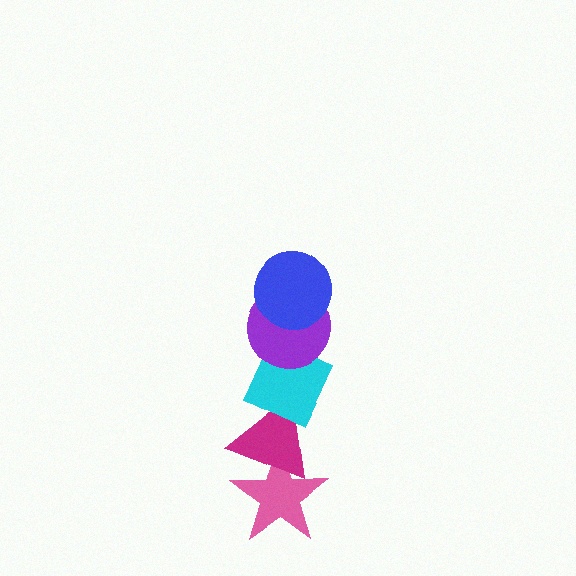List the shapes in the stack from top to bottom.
From top to bottom: the blue circle, the purple circle, the cyan diamond, the magenta triangle, the pink star.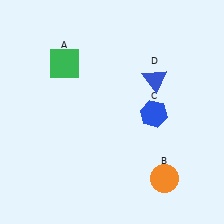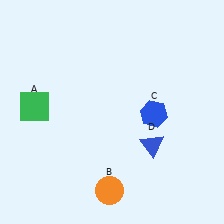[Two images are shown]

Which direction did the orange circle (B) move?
The orange circle (B) moved left.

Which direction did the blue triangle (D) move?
The blue triangle (D) moved down.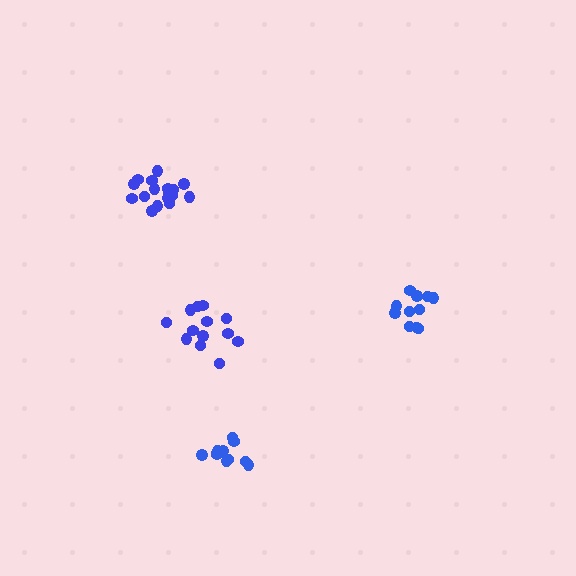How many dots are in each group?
Group 1: 13 dots, Group 2: 11 dots, Group 3: 11 dots, Group 4: 17 dots (52 total).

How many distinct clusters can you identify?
There are 4 distinct clusters.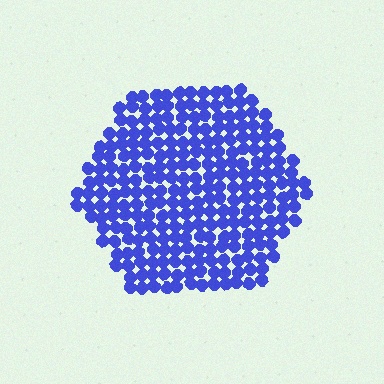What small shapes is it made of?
It is made of small circles.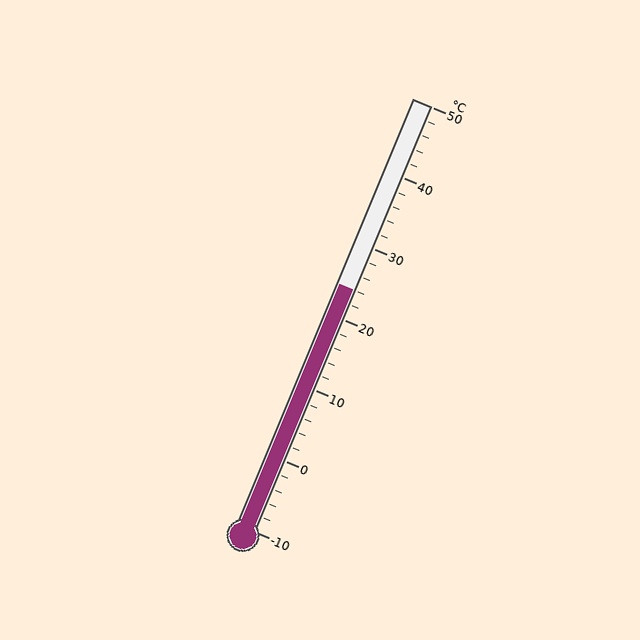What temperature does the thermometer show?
The thermometer shows approximately 24°C.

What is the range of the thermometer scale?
The thermometer scale ranges from -10°C to 50°C.